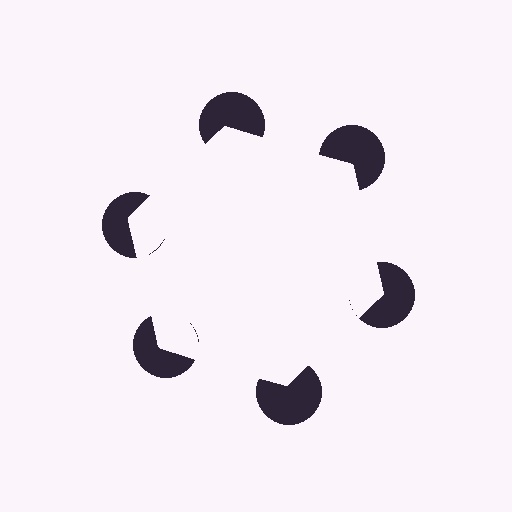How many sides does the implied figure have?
6 sides.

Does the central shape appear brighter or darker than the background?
It typically appears slightly brighter than the background, even though no actual brightness change is drawn.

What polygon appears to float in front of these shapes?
An illusory hexagon — its edges are inferred from the aligned wedge cuts in the pac-man discs, not physically drawn.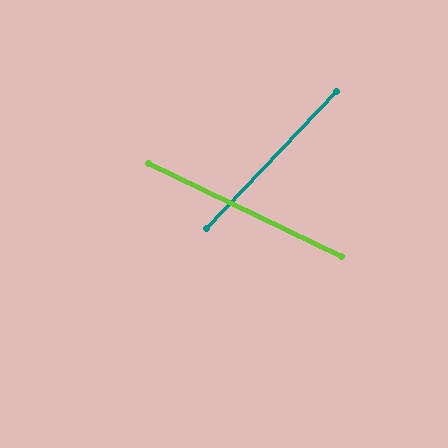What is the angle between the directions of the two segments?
Approximately 73 degrees.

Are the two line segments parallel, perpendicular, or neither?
Neither parallel nor perpendicular — they differ by about 73°.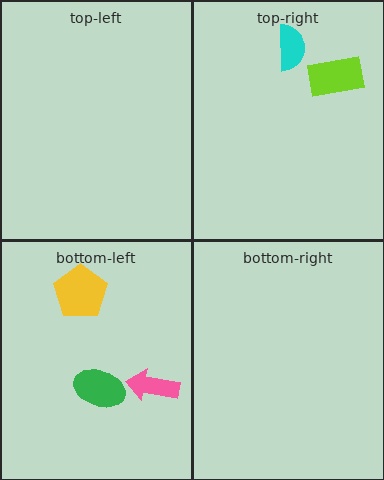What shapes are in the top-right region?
The lime rectangle, the cyan semicircle.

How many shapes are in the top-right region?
2.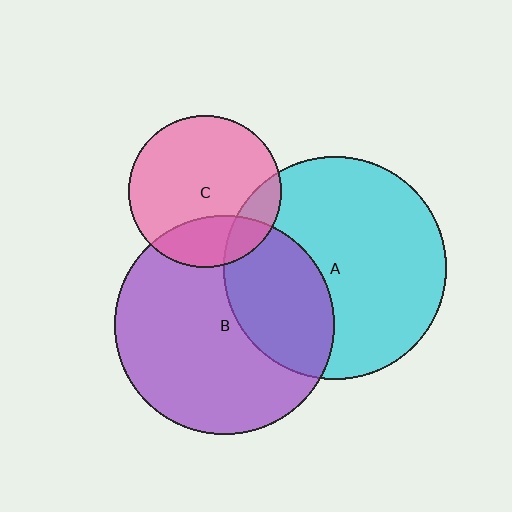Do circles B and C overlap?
Yes.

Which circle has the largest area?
Circle A (cyan).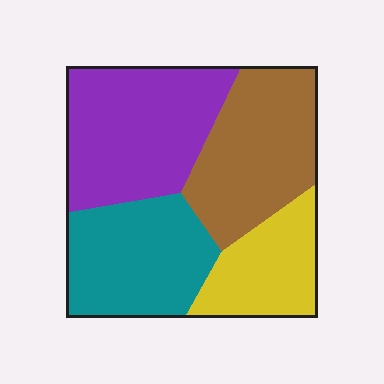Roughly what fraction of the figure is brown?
Brown covers around 25% of the figure.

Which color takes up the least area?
Yellow, at roughly 15%.